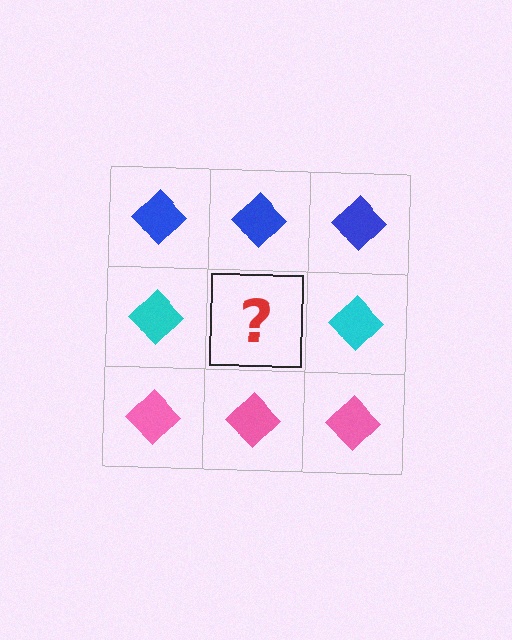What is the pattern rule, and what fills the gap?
The rule is that each row has a consistent color. The gap should be filled with a cyan diamond.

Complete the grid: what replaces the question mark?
The question mark should be replaced with a cyan diamond.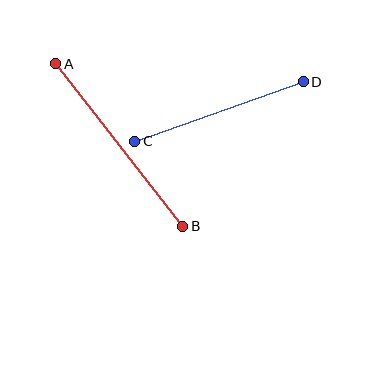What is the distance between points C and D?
The distance is approximately 179 pixels.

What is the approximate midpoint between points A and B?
The midpoint is at approximately (119, 145) pixels.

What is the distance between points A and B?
The distance is approximately 206 pixels.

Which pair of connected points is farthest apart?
Points A and B are farthest apart.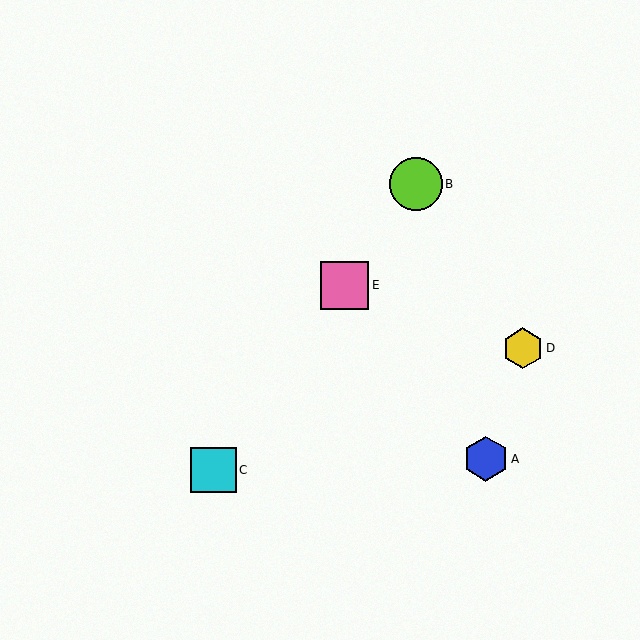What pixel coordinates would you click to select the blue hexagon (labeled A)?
Click at (486, 459) to select the blue hexagon A.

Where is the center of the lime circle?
The center of the lime circle is at (416, 184).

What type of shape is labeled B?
Shape B is a lime circle.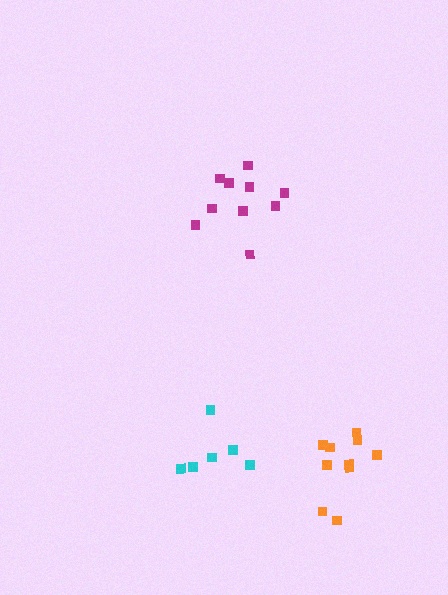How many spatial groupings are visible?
There are 3 spatial groupings.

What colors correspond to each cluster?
The clusters are colored: orange, magenta, cyan.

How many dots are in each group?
Group 1: 10 dots, Group 2: 10 dots, Group 3: 6 dots (26 total).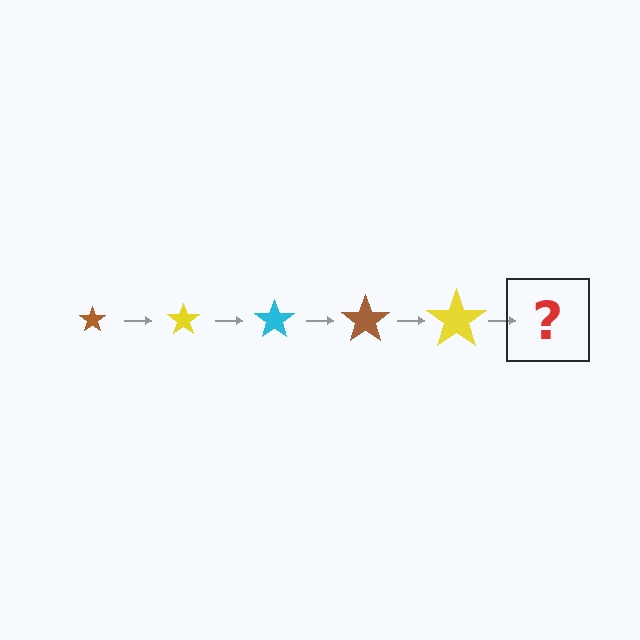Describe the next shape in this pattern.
It should be a cyan star, larger than the previous one.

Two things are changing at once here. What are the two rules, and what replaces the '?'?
The two rules are that the star grows larger each step and the color cycles through brown, yellow, and cyan. The '?' should be a cyan star, larger than the previous one.